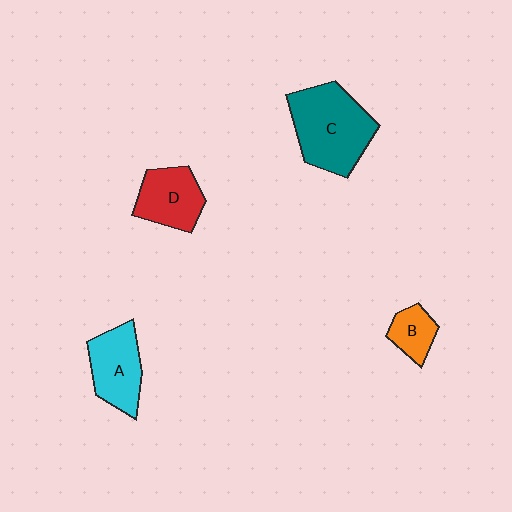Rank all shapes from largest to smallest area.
From largest to smallest: C (teal), A (cyan), D (red), B (orange).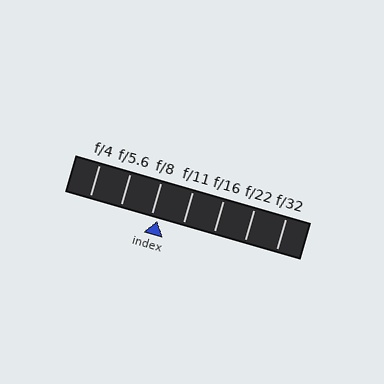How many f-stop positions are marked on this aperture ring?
There are 7 f-stop positions marked.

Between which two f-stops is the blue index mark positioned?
The index mark is between f/8 and f/11.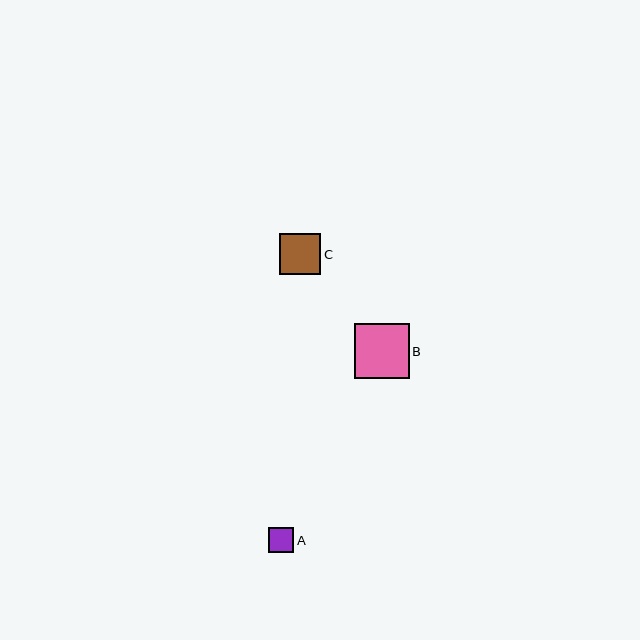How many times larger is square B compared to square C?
Square B is approximately 1.3 times the size of square C.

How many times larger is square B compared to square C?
Square B is approximately 1.3 times the size of square C.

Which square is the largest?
Square B is the largest with a size of approximately 55 pixels.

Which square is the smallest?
Square A is the smallest with a size of approximately 25 pixels.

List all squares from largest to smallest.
From largest to smallest: B, C, A.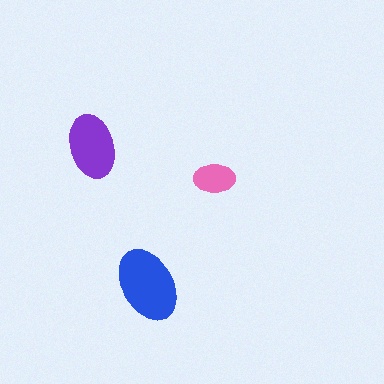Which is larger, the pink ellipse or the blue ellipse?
The blue one.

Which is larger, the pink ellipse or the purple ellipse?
The purple one.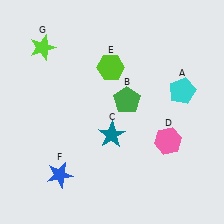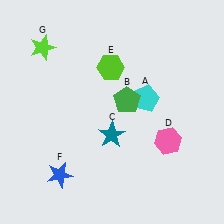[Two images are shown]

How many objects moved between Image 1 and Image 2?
1 object moved between the two images.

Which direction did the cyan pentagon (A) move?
The cyan pentagon (A) moved left.